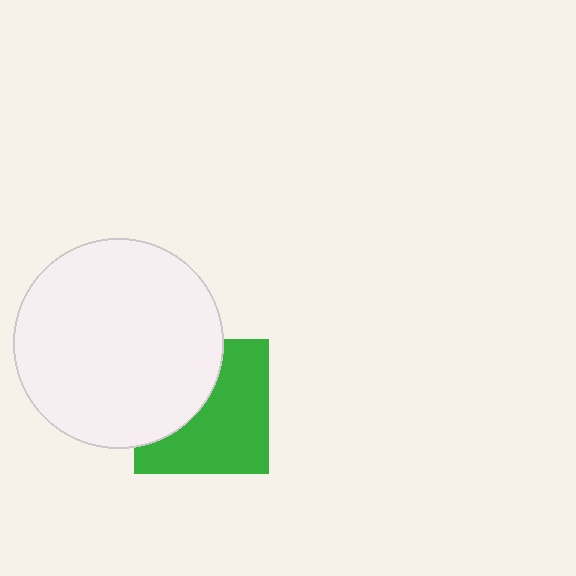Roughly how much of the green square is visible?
About half of it is visible (roughly 59%).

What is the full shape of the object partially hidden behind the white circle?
The partially hidden object is a green square.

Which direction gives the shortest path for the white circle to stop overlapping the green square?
Moving left gives the shortest separation.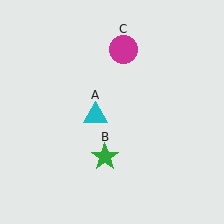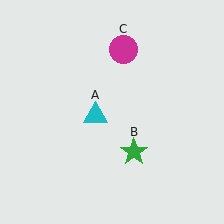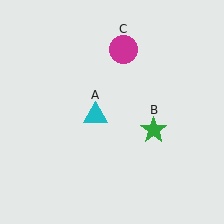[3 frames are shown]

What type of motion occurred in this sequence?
The green star (object B) rotated counterclockwise around the center of the scene.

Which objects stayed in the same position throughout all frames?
Cyan triangle (object A) and magenta circle (object C) remained stationary.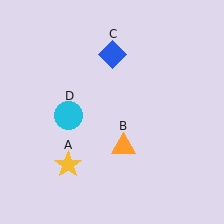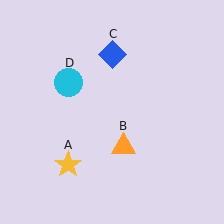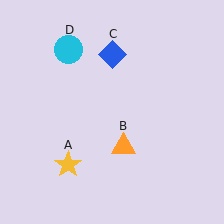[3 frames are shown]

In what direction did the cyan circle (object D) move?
The cyan circle (object D) moved up.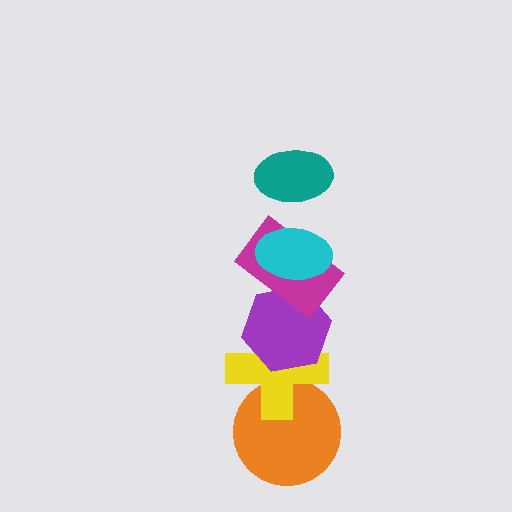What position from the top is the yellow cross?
The yellow cross is 5th from the top.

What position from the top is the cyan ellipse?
The cyan ellipse is 2nd from the top.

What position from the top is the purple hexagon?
The purple hexagon is 4th from the top.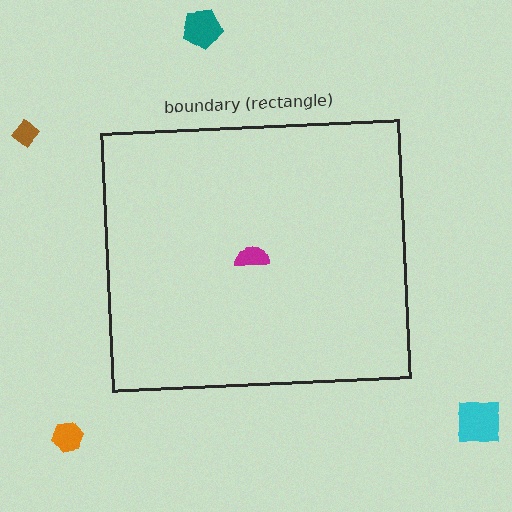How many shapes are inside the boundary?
1 inside, 4 outside.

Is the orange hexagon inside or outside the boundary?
Outside.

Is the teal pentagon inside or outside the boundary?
Outside.